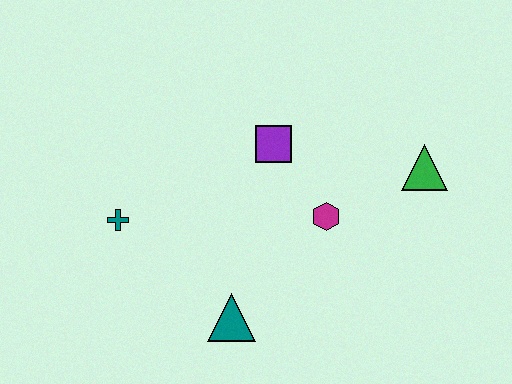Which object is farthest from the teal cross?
The green triangle is farthest from the teal cross.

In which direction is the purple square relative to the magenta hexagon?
The purple square is above the magenta hexagon.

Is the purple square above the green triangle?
Yes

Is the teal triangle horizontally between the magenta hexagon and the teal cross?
Yes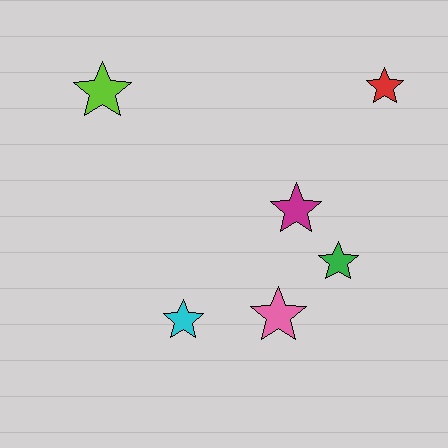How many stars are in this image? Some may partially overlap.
There are 6 stars.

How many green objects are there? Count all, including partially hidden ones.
There is 1 green object.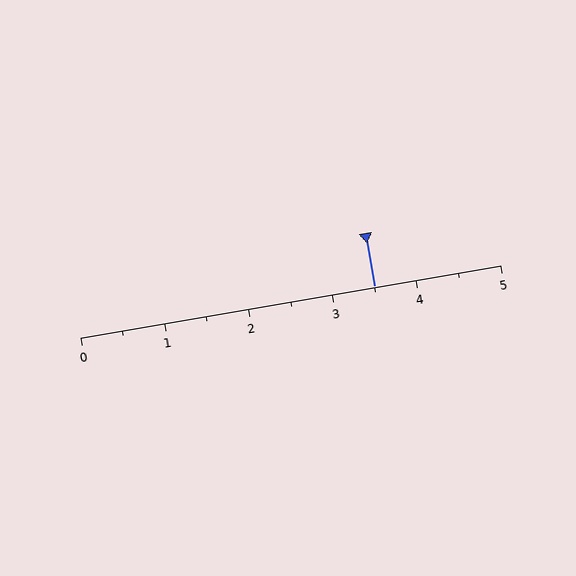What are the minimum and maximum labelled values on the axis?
The axis runs from 0 to 5.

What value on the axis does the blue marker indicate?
The marker indicates approximately 3.5.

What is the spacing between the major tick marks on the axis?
The major ticks are spaced 1 apart.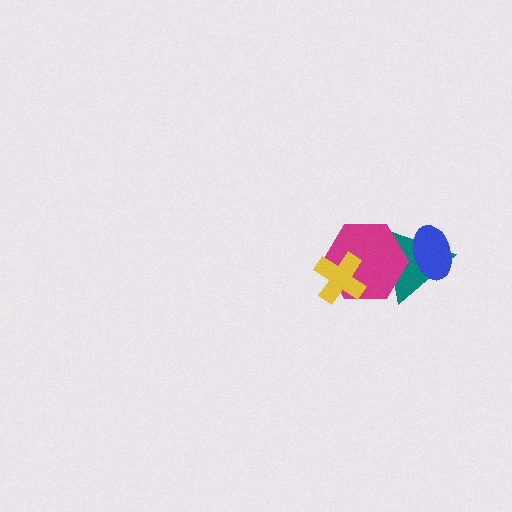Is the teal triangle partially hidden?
Yes, it is partially covered by another shape.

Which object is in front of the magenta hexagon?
The yellow cross is in front of the magenta hexagon.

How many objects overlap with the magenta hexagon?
2 objects overlap with the magenta hexagon.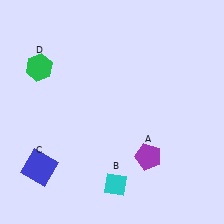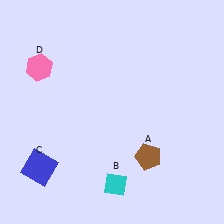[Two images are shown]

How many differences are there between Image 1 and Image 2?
There are 2 differences between the two images.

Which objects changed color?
A changed from purple to brown. D changed from green to pink.